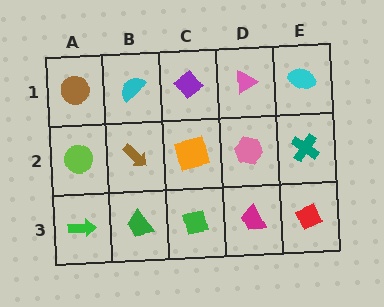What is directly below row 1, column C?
An orange square.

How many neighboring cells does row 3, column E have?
2.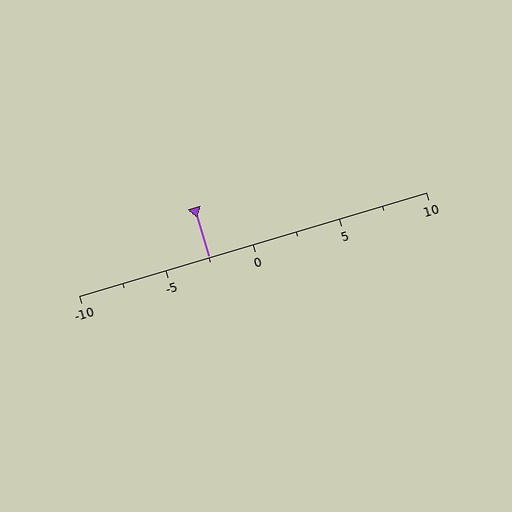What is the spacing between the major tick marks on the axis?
The major ticks are spaced 5 apart.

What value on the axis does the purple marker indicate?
The marker indicates approximately -2.5.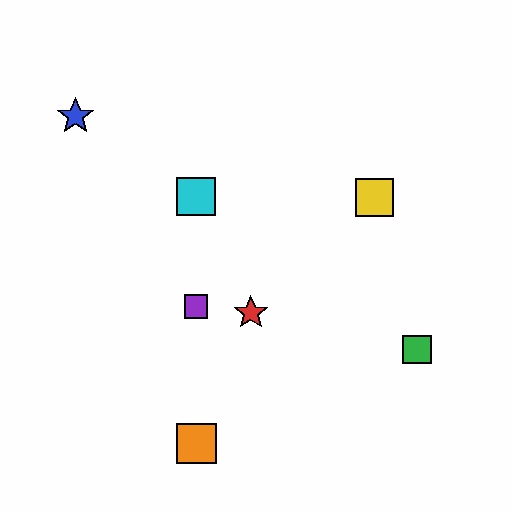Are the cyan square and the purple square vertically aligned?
Yes, both are at x≈196.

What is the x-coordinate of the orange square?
The orange square is at x≈196.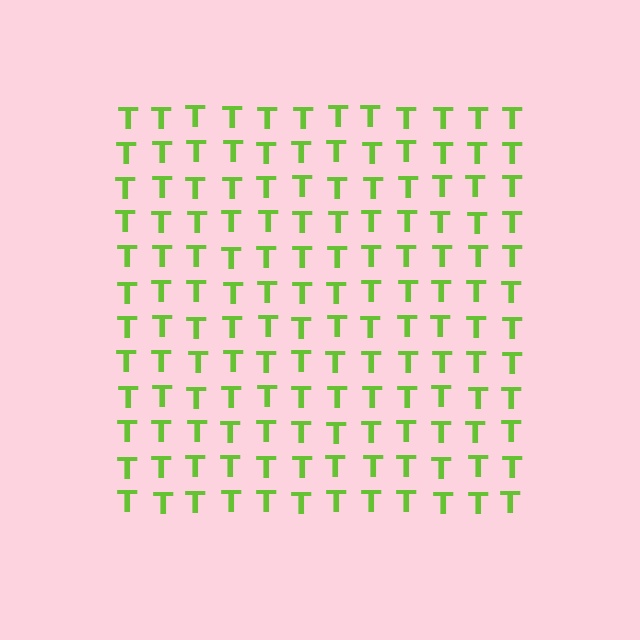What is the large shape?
The large shape is a square.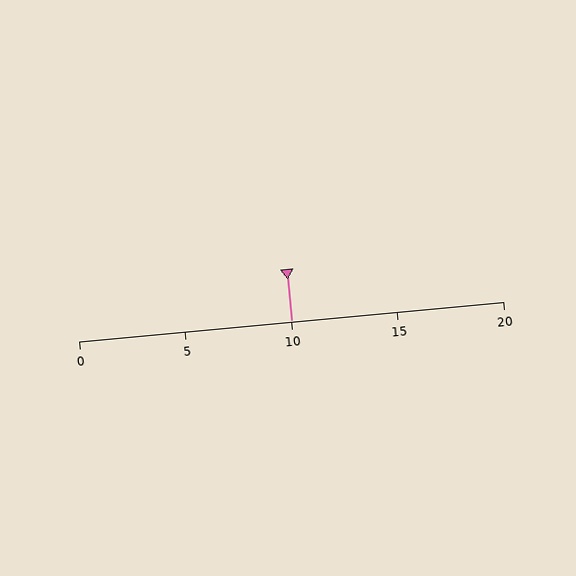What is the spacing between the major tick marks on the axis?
The major ticks are spaced 5 apart.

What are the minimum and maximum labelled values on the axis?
The axis runs from 0 to 20.